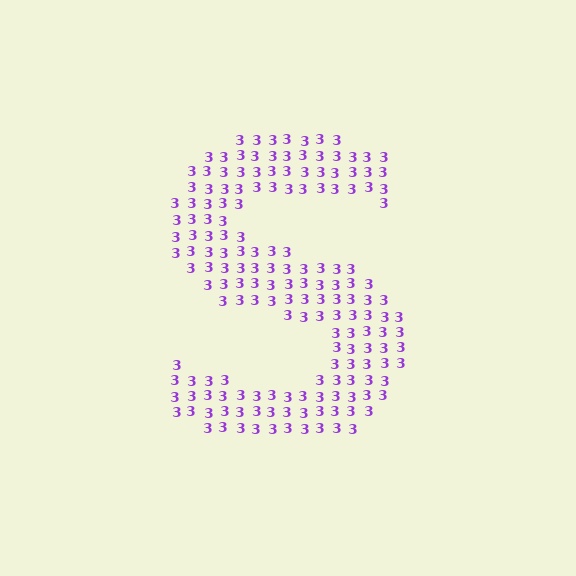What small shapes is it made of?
It is made of small digit 3's.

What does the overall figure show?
The overall figure shows the letter S.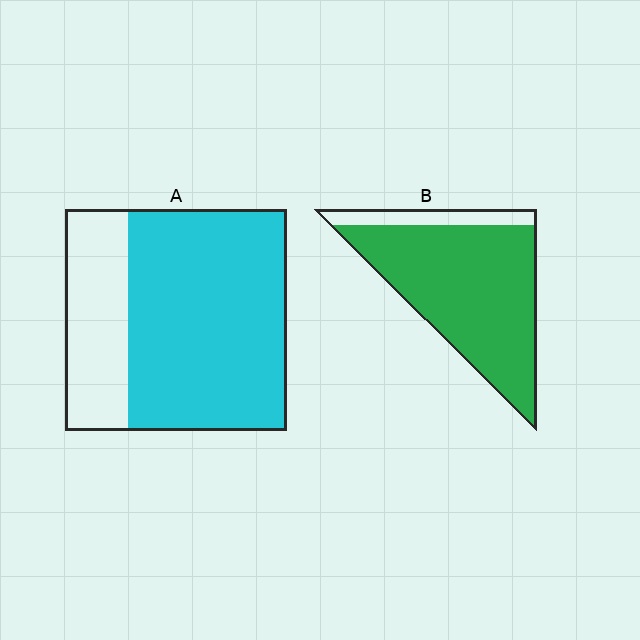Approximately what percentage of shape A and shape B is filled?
A is approximately 70% and B is approximately 85%.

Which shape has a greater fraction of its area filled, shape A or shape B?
Shape B.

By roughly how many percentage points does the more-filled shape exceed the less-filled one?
By roughly 15 percentage points (B over A).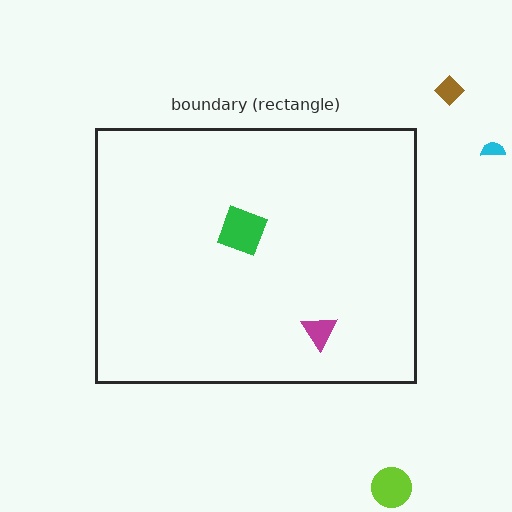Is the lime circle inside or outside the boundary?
Outside.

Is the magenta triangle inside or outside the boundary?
Inside.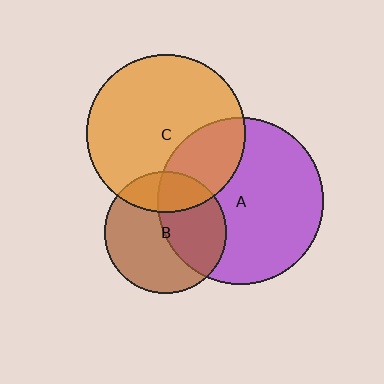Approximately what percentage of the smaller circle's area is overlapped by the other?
Approximately 45%.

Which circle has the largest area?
Circle A (purple).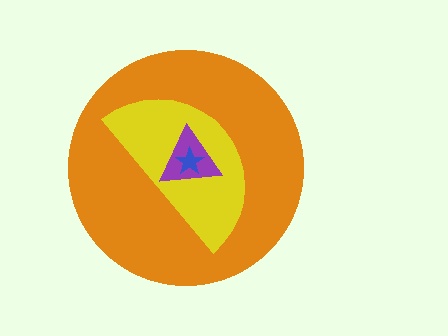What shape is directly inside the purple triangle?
The blue star.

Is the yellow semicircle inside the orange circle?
Yes.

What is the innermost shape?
The blue star.